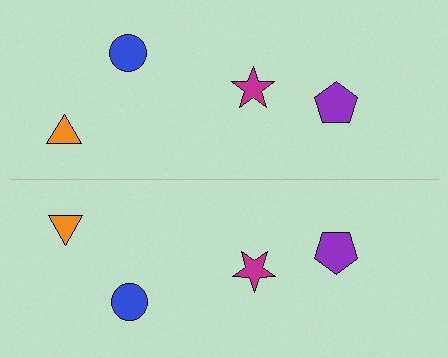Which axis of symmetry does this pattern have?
The pattern has a horizontal axis of symmetry running through the center of the image.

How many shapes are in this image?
There are 8 shapes in this image.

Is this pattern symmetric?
Yes, this pattern has bilateral (reflection) symmetry.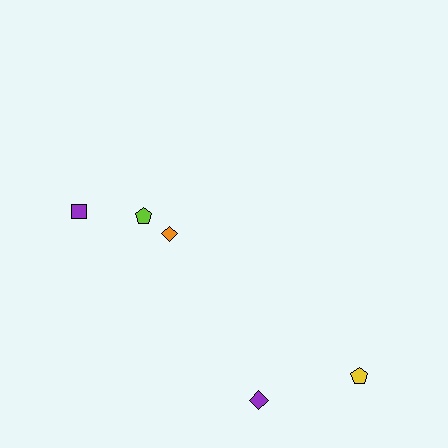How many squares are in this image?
There is 1 square.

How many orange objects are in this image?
There is 1 orange object.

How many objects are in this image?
There are 5 objects.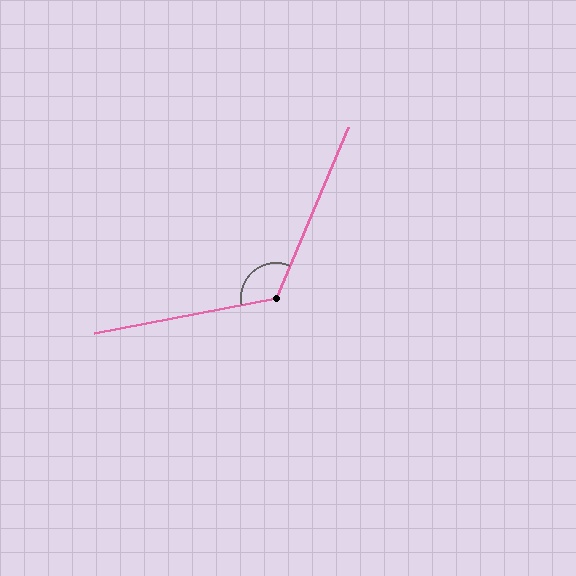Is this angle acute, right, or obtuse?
It is obtuse.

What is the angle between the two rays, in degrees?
Approximately 124 degrees.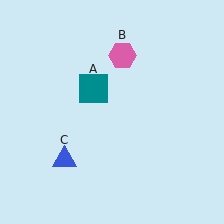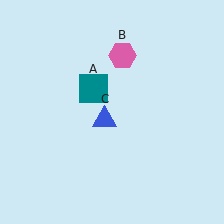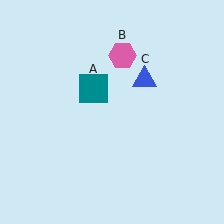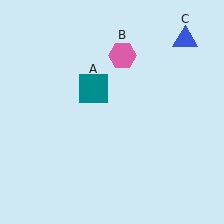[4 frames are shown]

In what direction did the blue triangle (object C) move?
The blue triangle (object C) moved up and to the right.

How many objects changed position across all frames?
1 object changed position: blue triangle (object C).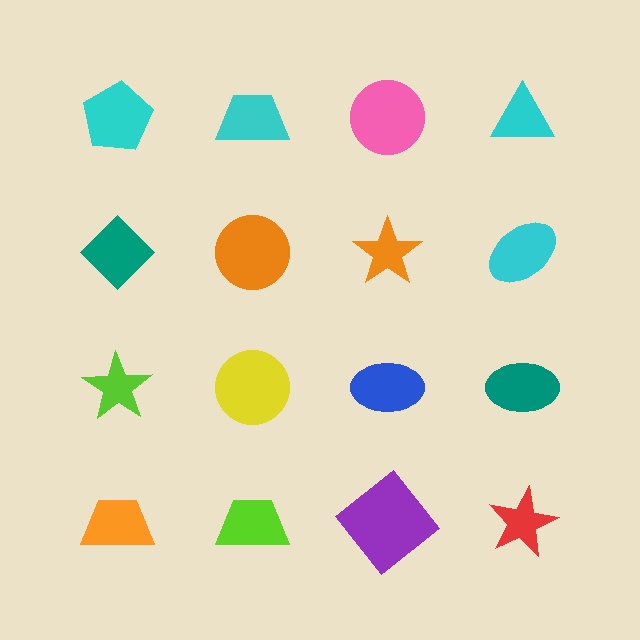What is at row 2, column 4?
A cyan ellipse.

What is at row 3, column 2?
A yellow circle.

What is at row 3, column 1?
A lime star.